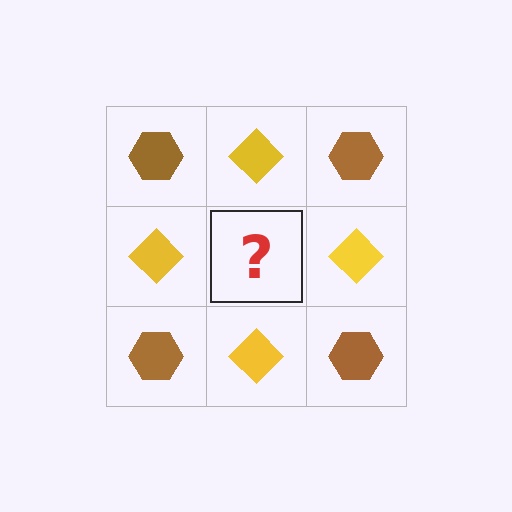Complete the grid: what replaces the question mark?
The question mark should be replaced with a brown hexagon.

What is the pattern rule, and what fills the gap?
The rule is that it alternates brown hexagon and yellow diamond in a checkerboard pattern. The gap should be filled with a brown hexagon.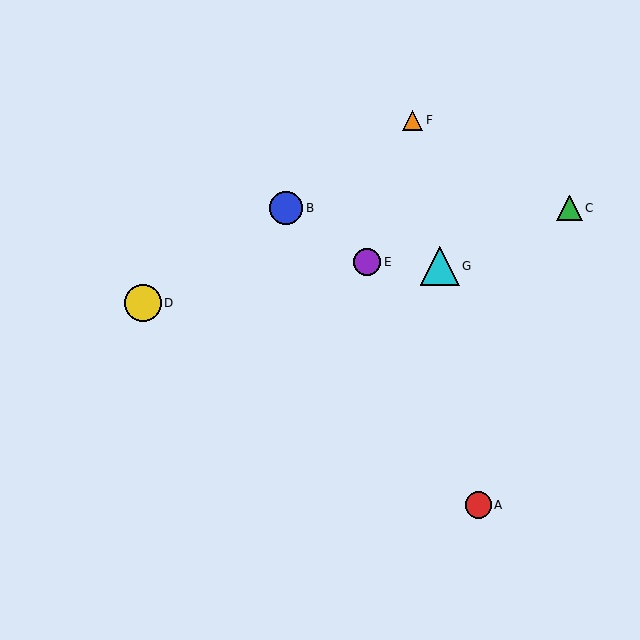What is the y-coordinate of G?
Object G is at y≈266.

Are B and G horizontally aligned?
No, B is at y≈208 and G is at y≈266.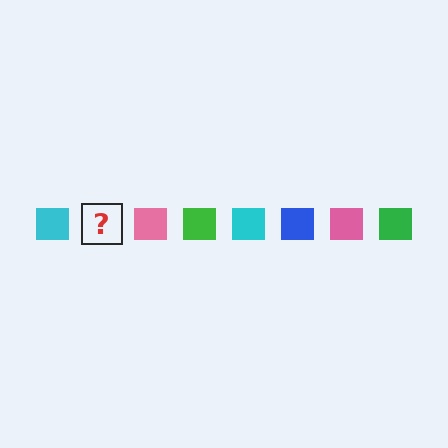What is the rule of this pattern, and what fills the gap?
The rule is that the pattern cycles through cyan, blue, pink, green squares. The gap should be filled with a blue square.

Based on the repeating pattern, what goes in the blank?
The blank should be a blue square.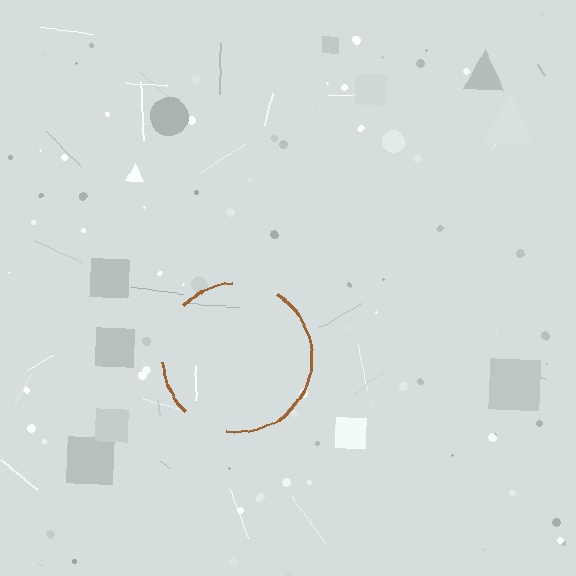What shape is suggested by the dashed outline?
The dashed outline suggests a circle.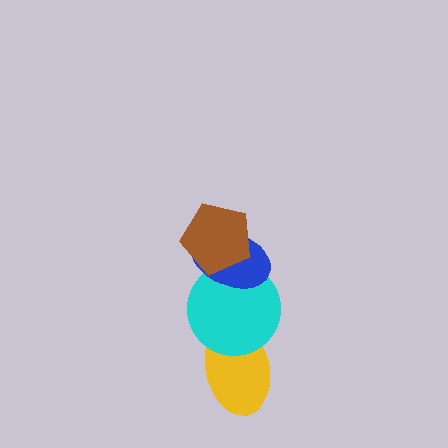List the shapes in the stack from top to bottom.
From top to bottom: the brown pentagon, the blue ellipse, the cyan circle, the yellow ellipse.